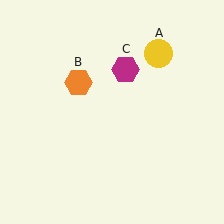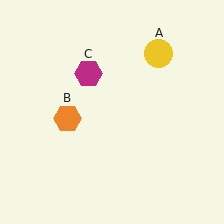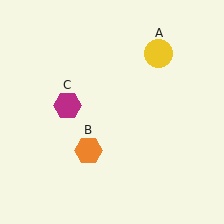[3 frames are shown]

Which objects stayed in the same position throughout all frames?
Yellow circle (object A) remained stationary.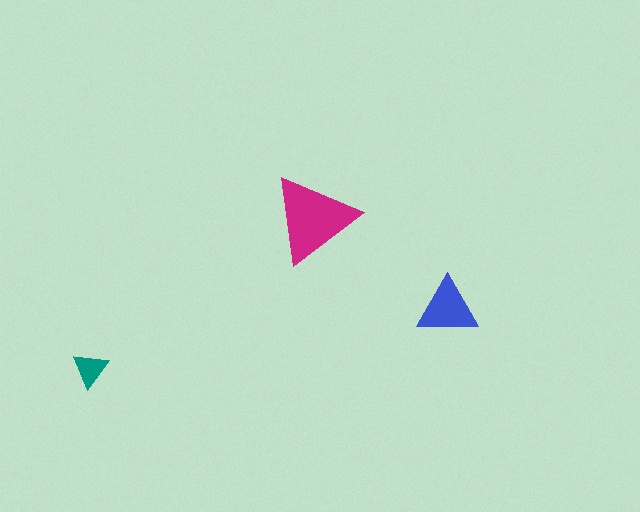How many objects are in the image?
There are 3 objects in the image.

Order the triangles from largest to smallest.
the magenta one, the blue one, the teal one.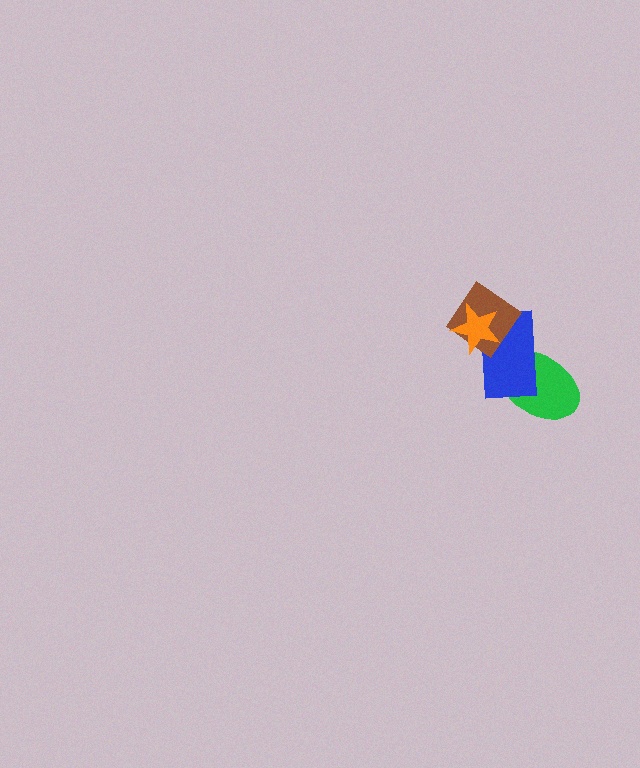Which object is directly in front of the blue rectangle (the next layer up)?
The brown diamond is directly in front of the blue rectangle.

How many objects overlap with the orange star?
2 objects overlap with the orange star.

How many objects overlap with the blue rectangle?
3 objects overlap with the blue rectangle.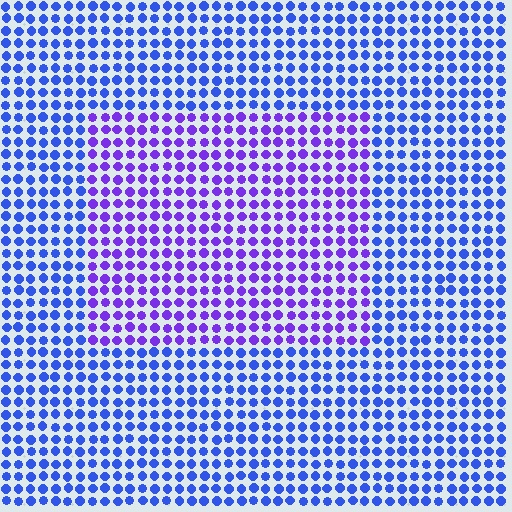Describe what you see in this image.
The image is filled with small blue elements in a uniform arrangement. A rectangle-shaped region is visible where the elements are tinted to a slightly different hue, forming a subtle color boundary.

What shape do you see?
I see a rectangle.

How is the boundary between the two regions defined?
The boundary is defined purely by a slight shift in hue (about 37 degrees). Spacing, size, and orientation are identical on both sides.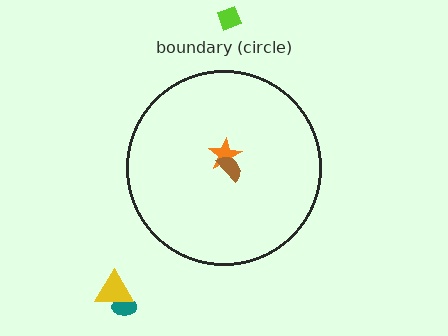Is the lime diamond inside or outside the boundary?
Outside.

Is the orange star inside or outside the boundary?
Inside.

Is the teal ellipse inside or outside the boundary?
Outside.